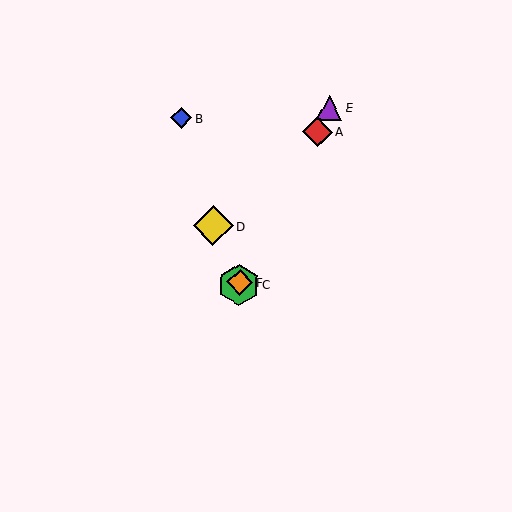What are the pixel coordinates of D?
Object D is at (213, 226).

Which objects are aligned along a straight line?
Objects A, C, E, F are aligned along a straight line.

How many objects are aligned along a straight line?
4 objects (A, C, E, F) are aligned along a straight line.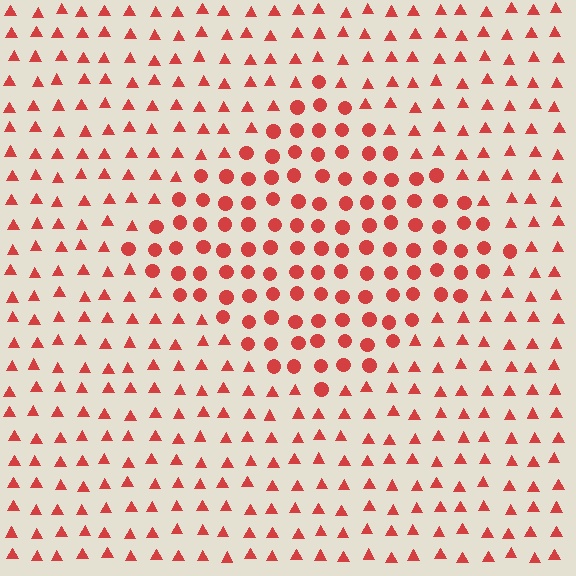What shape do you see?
I see a diamond.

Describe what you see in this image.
The image is filled with small red elements arranged in a uniform grid. A diamond-shaped region contains circles, while the surrounding area contains triangles. The boundary is defined purely by the change in element shape.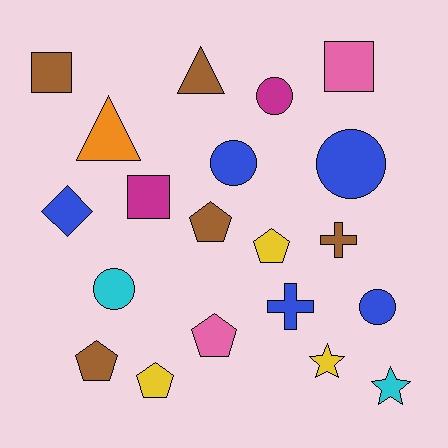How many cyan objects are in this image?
There are 2 cyan objects.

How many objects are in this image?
There are 20 objects.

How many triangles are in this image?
There are 2 triangles.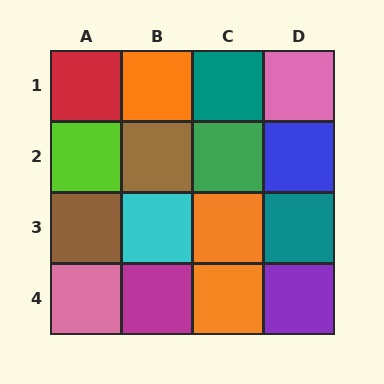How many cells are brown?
2 cells are brown.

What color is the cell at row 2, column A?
Lime.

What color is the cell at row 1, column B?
Orange.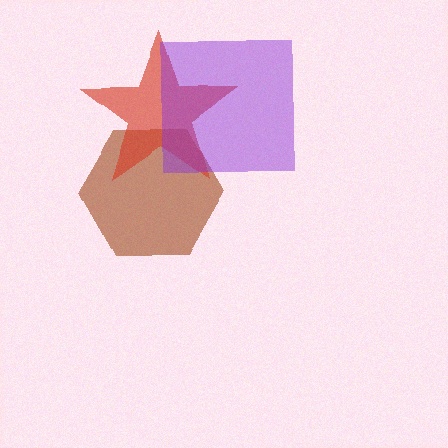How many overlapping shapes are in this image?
There are 3 overlapping shapes in the image.